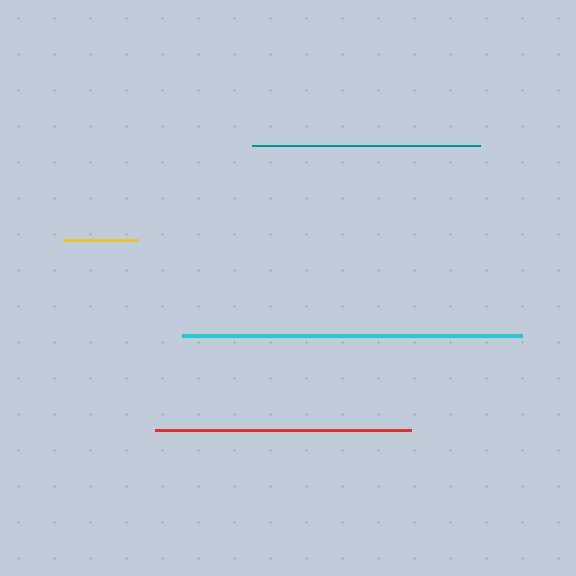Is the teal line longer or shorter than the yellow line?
The teal line is longer than the yellow line.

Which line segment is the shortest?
The yellow line is the shortest at approximately 74 pixels.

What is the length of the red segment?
The red segment is approximately 256 pixels long.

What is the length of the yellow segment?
The yellow segment is approximately 74 pixels long.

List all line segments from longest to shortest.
From longest to shortest: cyan, red, teal, yellow.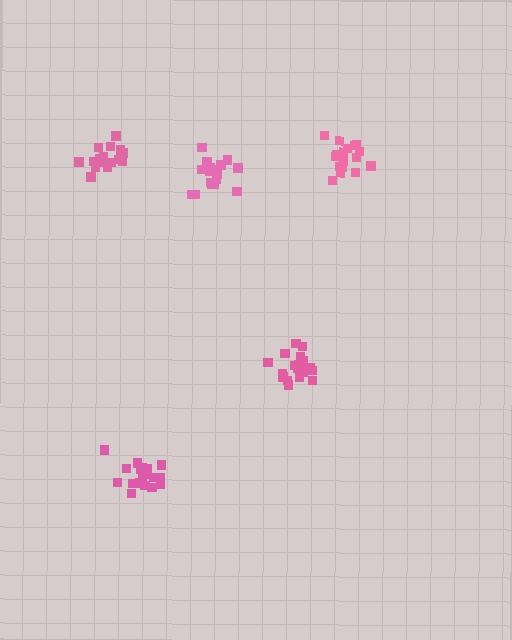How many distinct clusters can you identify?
There are 5 distinct clusters.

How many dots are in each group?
Group 1: 19 dots, Group 2: 17 dots, Group 3: 17 dots, Group 4: 21 dots, Group 5: 17 dots (91 total).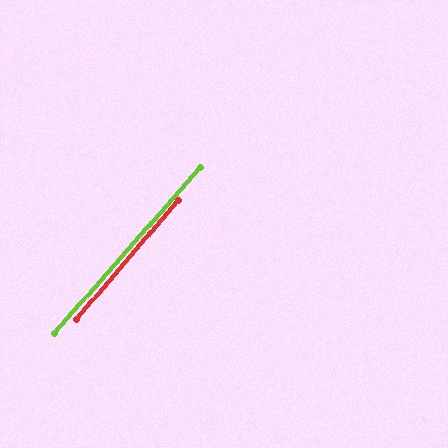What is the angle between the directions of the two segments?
Approximately 1 degree.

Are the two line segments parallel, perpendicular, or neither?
Parallel — their directions differ by only 0.9°.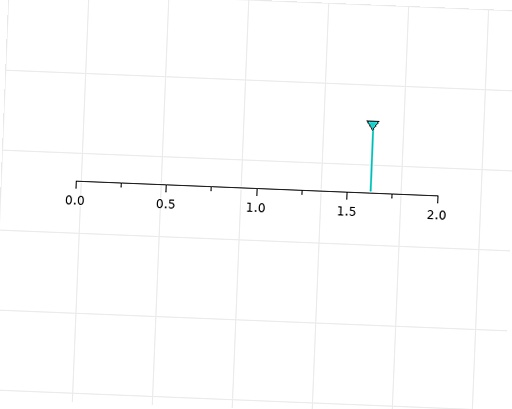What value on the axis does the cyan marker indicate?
The marker indicates approximately 1.62.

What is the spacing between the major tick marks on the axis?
The major ticks are spaced 0.5 apart.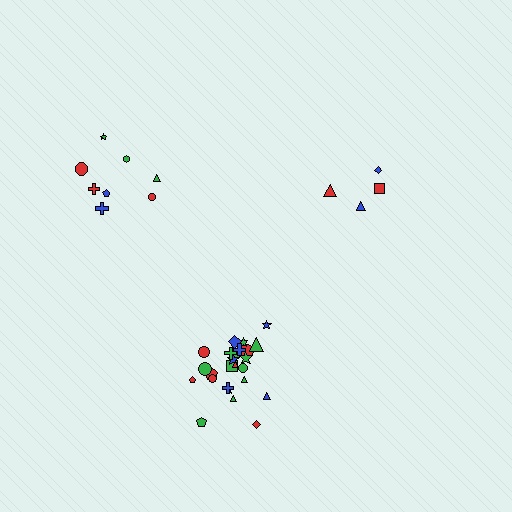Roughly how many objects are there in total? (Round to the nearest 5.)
Roughly 35 objects in total.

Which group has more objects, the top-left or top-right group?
The top-left group.